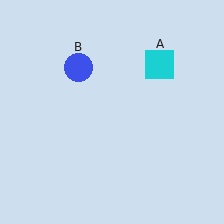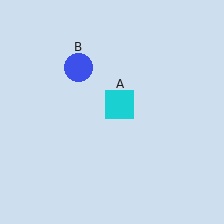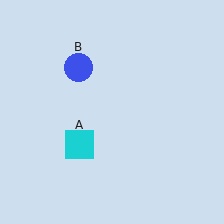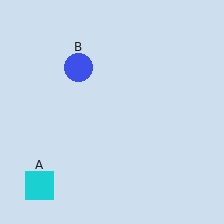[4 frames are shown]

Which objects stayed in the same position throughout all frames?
Blue circle (object B) remained stationary.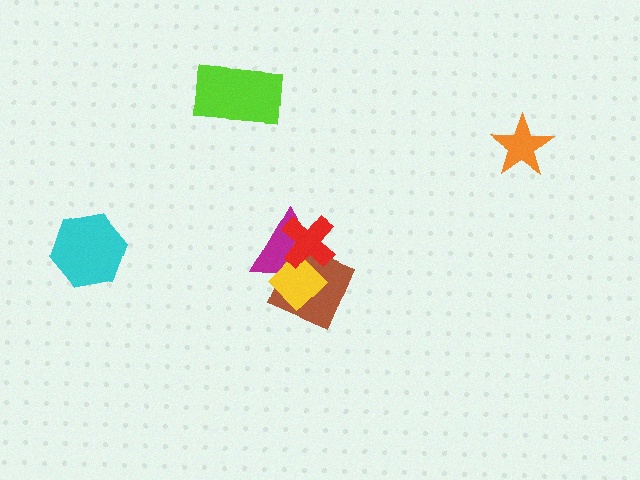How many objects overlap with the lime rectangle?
0 objects overlap with the lime rectangle.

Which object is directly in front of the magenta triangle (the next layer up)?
The brown diamond is directly in front of the magenta triangle.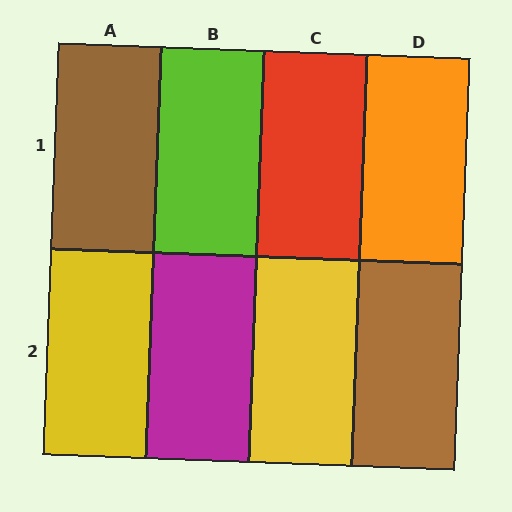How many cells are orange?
1 cell is orange.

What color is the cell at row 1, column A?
Brown.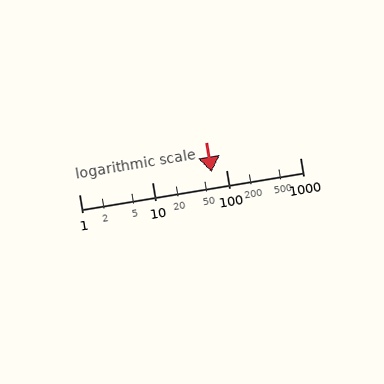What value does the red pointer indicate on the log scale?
The pointer indicates approximately 63.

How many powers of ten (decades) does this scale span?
The scale spans 3 decades, from 1 to 1000.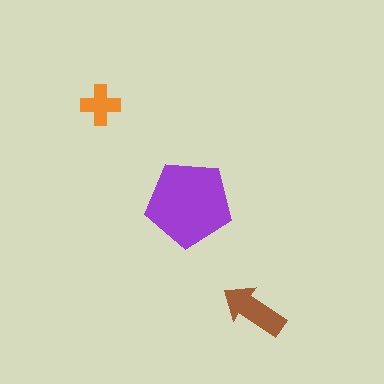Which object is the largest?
The purple pentagon.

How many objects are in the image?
There are 3 objects in the image.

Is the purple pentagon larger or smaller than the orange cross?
Larger.